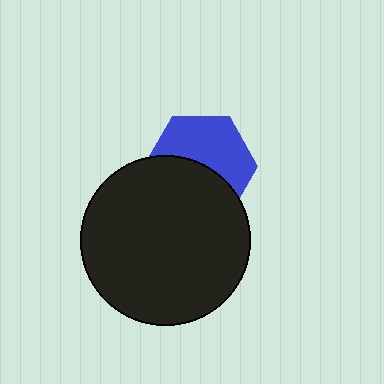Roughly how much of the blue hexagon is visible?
About half of it is visible (roughly 53%).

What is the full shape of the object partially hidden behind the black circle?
The partially hidden object is a blue hexagon.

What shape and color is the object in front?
The object in front is a black circle.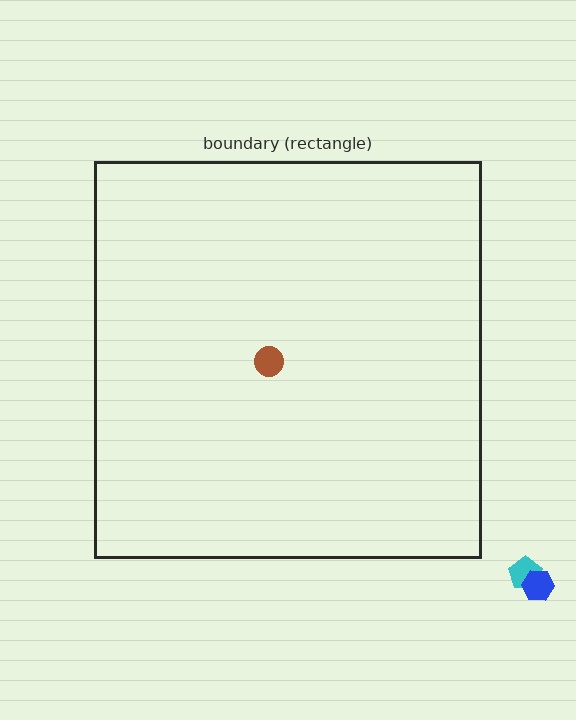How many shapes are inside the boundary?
1 inside, 2 outside.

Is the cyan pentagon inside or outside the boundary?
Outside.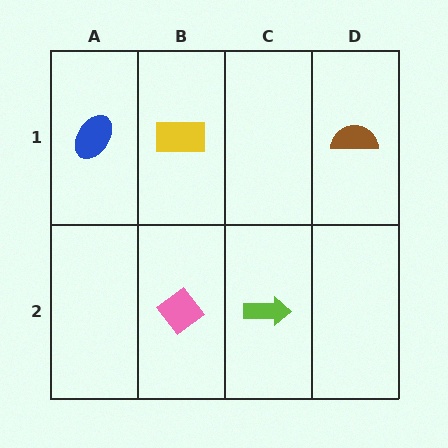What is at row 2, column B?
A pink diamond.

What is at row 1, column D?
A brown semicircle.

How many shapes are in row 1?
3 shapes.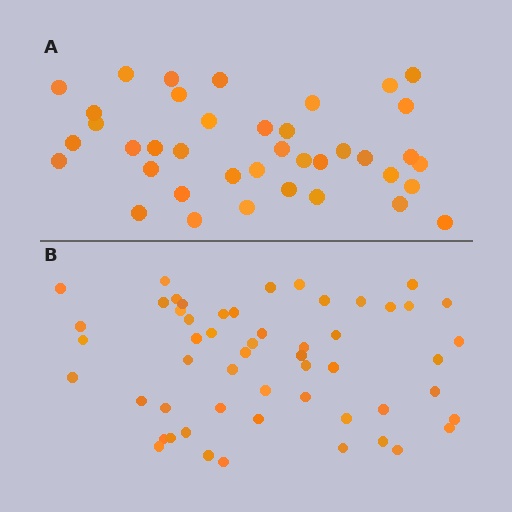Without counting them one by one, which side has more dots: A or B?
Region B (the bottom region) has more dots.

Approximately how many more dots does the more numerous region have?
Region B has approximately 15 more dots than region A.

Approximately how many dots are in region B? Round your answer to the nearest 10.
About 50 dots. (The exact count is 54, which rounds to 50.)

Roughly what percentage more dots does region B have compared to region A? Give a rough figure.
About 40% more.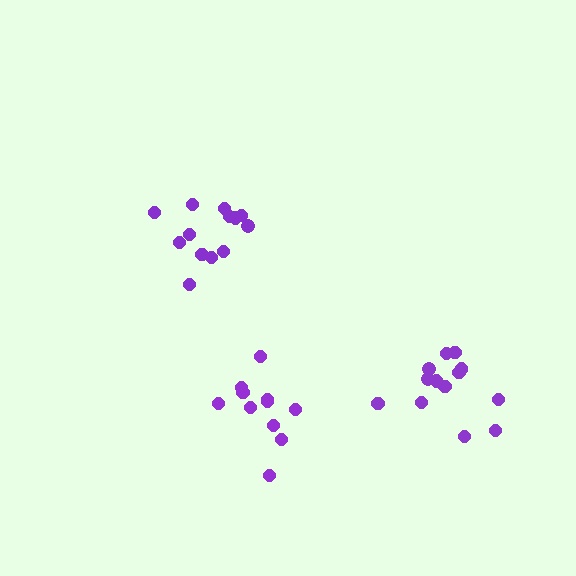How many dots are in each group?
Group 1: 13 dots, Group 2: 11 dots, Group 3: 13 dots (37 total).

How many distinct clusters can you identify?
There are 3 distinct clusters.